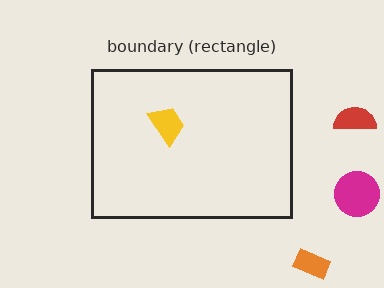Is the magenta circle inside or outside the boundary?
Outside.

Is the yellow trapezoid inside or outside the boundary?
Inside.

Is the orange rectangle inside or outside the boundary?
Outside.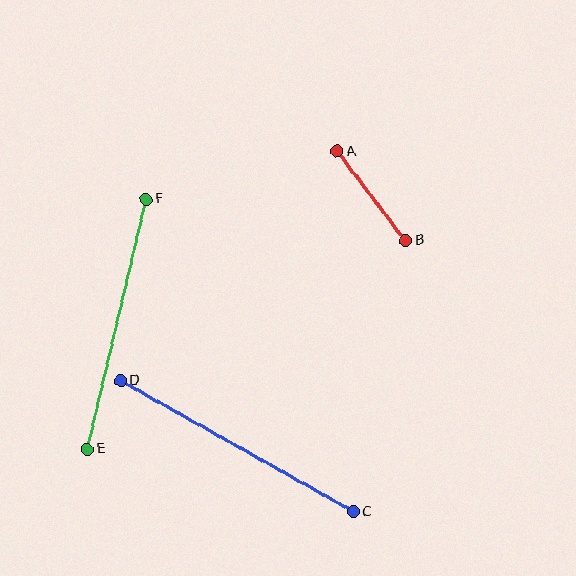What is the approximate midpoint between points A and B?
The midpoint is at approximately (371, 196) pixels.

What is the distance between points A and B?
The distance is approximately 113 pixels.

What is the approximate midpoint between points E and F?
The midpoint is at approximately (117, 324) pixels.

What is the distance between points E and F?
The distance is approximately 257 pixels.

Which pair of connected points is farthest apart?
Points C and D are farthest apart.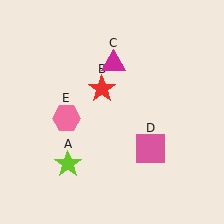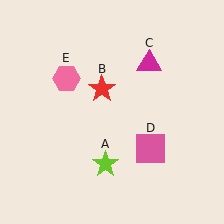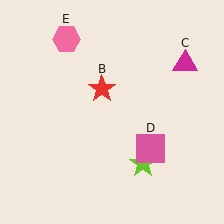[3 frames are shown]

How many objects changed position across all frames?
3 objects changed position: lime star (object A), magenta triangle (object C), pink hexagon (object E).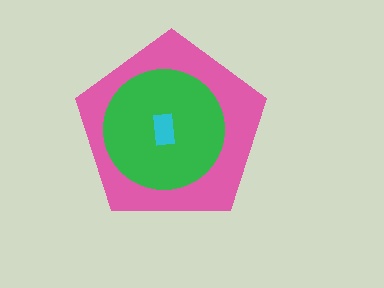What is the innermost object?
The cyan rectangle.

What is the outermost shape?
The pink pentagon.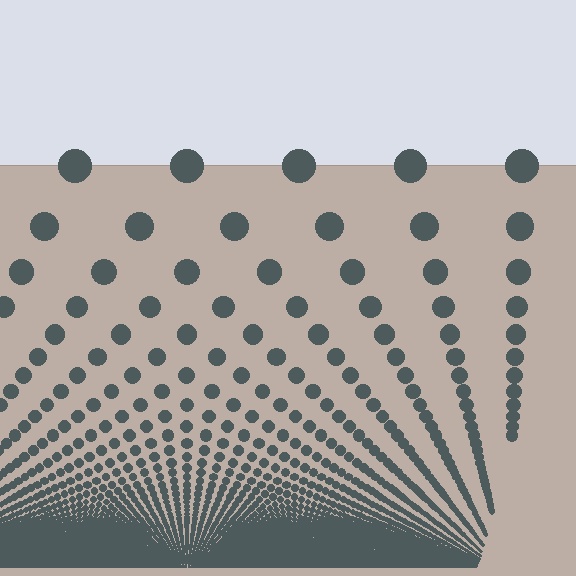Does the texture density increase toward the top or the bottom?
Density increases toward the bottom.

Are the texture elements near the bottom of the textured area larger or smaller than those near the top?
Smaller. The gradient is inverted — elements near the bottom are smaller and denser.